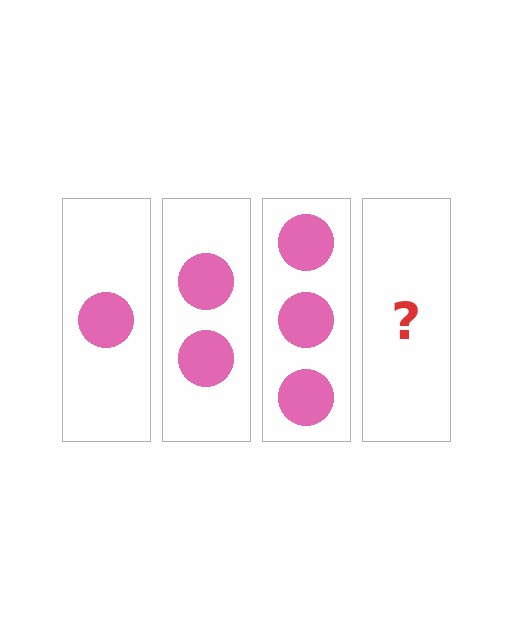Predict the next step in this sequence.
The next step is 4 circles.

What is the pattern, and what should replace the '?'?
The pattern is that each step adds one more circle. The '?' should be 4 circles.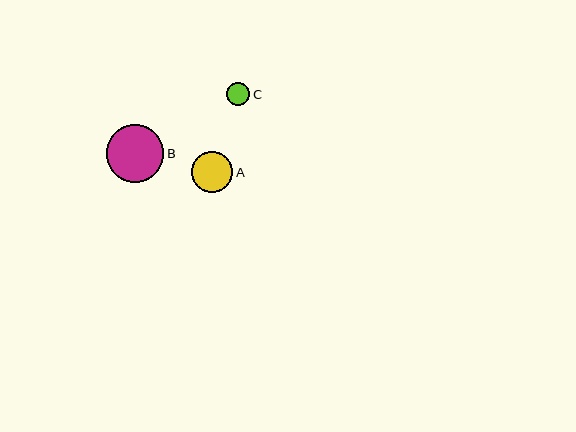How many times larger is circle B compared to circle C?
Circle B is approximately 2.5 times the size of circle C.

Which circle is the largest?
Circle B is the largest with a size of approximately 57 pixels.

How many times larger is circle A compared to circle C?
Circle A is approximately 1.8 times the size of circle C.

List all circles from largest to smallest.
From largest to smallest: B, A, C.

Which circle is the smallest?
Circle C is the smallest with a size of approximately 23 pixels.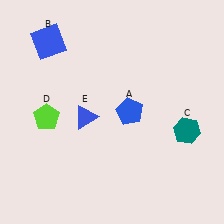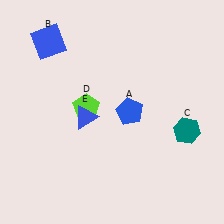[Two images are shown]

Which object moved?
The lime pentagon (D) moved right.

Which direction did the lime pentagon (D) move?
The lime pentagon (D) moved right.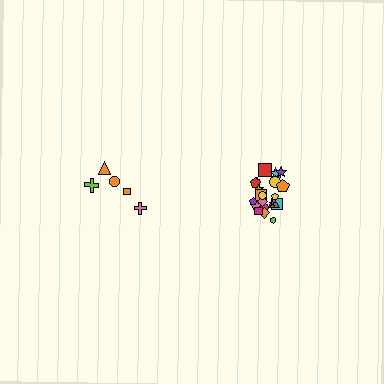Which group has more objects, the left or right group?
The right group.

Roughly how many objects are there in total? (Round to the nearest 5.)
Roughly 25 objects in total.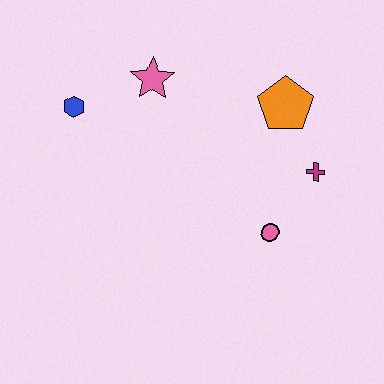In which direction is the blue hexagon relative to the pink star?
The blue hexagon is to the left of the pink star.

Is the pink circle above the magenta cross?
No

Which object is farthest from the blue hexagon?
The magenta cross is farthest from the blue hexagon.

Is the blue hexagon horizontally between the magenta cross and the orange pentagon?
No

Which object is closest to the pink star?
The blue hexagon is closest to the pink star.